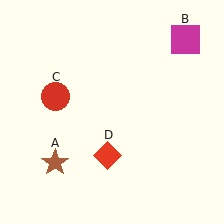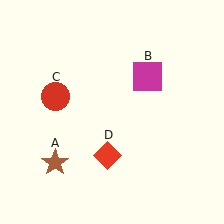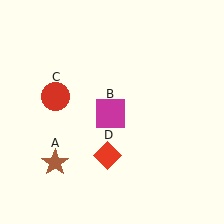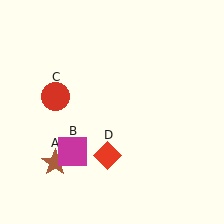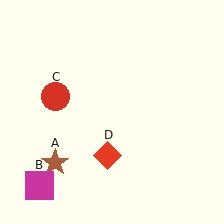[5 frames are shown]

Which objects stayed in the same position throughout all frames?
Brown star (object A) and red circle (object C) and red diamond (object D) remained stationary.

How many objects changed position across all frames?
1 object changed position: magenta square (object B).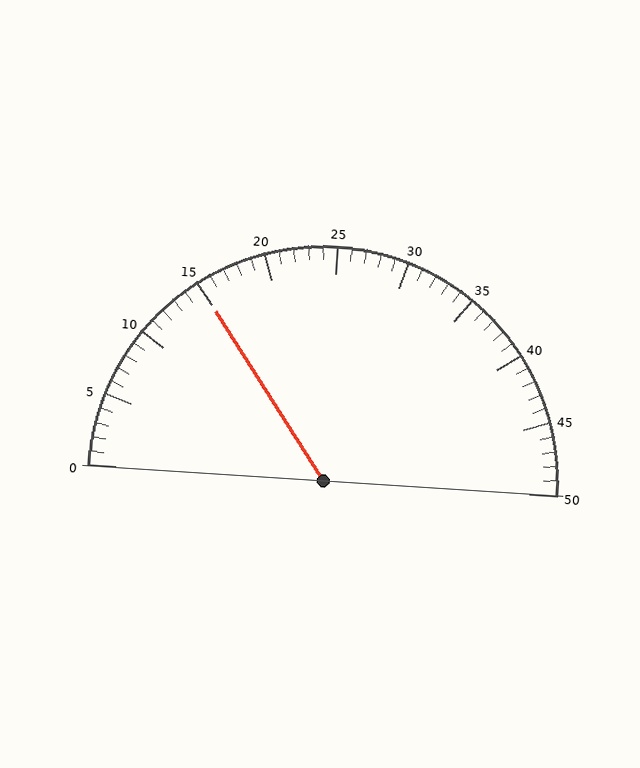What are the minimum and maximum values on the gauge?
The gauge ranges from 0 to 50.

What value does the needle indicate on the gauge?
The needle indicates approximately 15.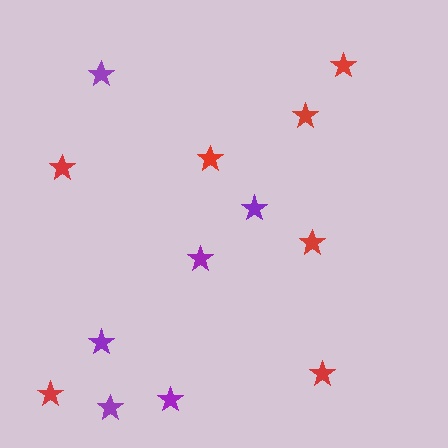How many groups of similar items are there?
There are 2 groups: one group of purple stars (6) and one group of red stars (7).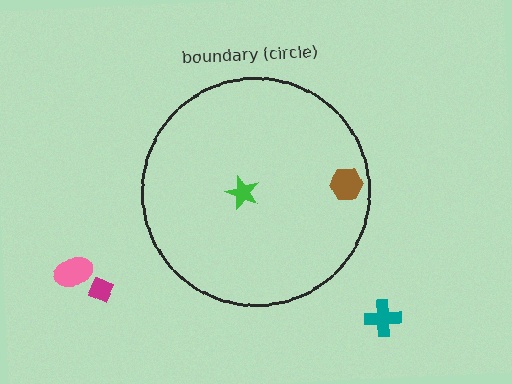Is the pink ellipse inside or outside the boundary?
Outside.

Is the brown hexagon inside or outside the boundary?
Inside.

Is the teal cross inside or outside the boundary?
Outside.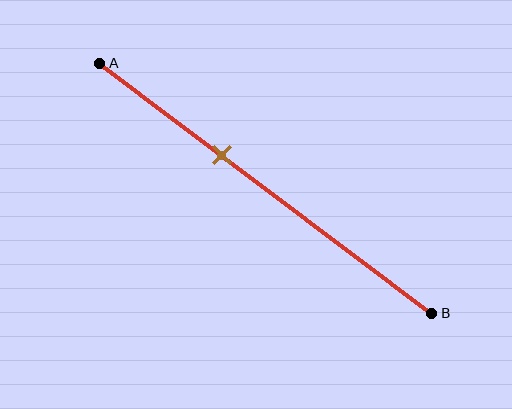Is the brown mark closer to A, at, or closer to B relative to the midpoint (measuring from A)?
The brown mark is closer to point A than the midpoint of segment AB.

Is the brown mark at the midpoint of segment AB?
No, the mark is at about 35% from A, not at the 50% midpoint.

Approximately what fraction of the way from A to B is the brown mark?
The brown mark is approximately 35% of the way from A to B.